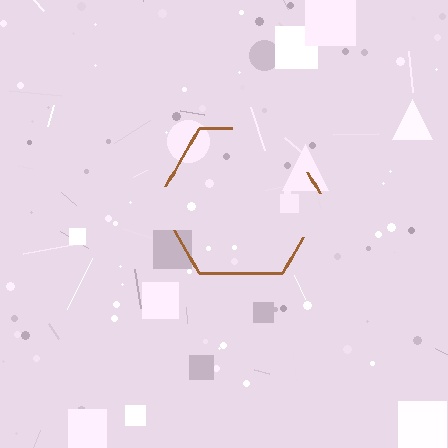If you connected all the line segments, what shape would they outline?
They would outline a hexagon.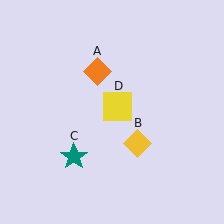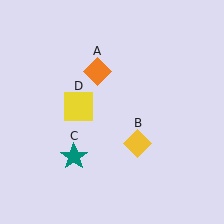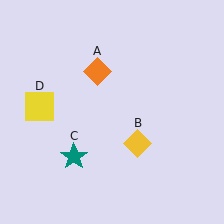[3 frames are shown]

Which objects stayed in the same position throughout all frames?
Orange diamond (object A) and yellow diamond (object B) and teal star (object C) remained stationary.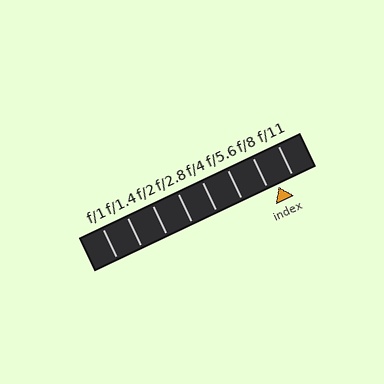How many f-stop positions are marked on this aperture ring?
There are 8 f-stop positions marked.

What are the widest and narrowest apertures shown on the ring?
The widest aperture shown is f/1 and the narrowest is f/11.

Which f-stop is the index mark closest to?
The index mark is closest to f/8.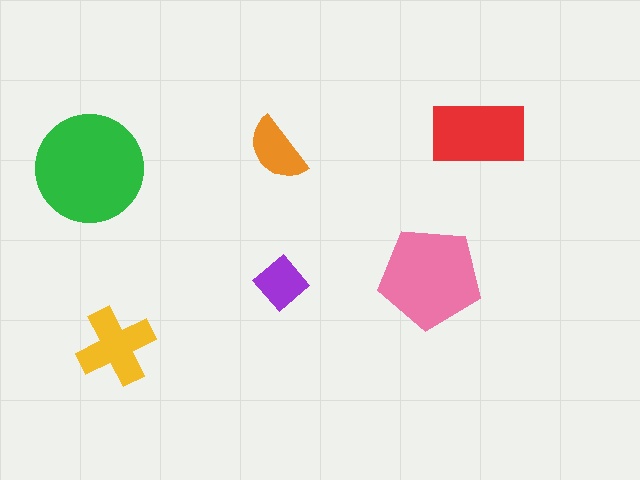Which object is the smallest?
The purple diamond.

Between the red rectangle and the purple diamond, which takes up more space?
The red rectangle.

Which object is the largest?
The green circle.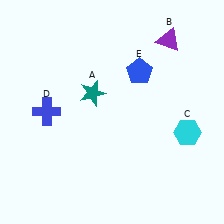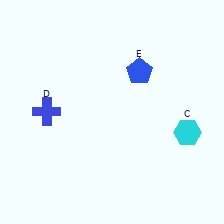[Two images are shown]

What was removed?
The purple triangle (B), the teal star (A) were removed in Image 2.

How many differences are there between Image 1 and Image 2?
There are 2 differences between the two images.